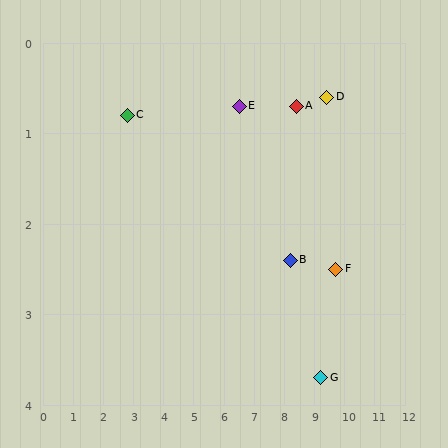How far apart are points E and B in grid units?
Points E and B are about 2.4 grid units apart.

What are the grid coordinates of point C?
Point C is at approximately (2.8, 0.8).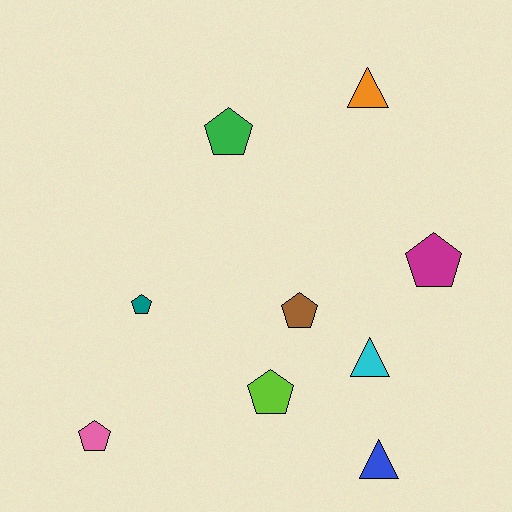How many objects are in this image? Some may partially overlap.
There are 9 objects.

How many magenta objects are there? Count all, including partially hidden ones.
There is 1 magenta object.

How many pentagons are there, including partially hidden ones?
There are 6 pentagons.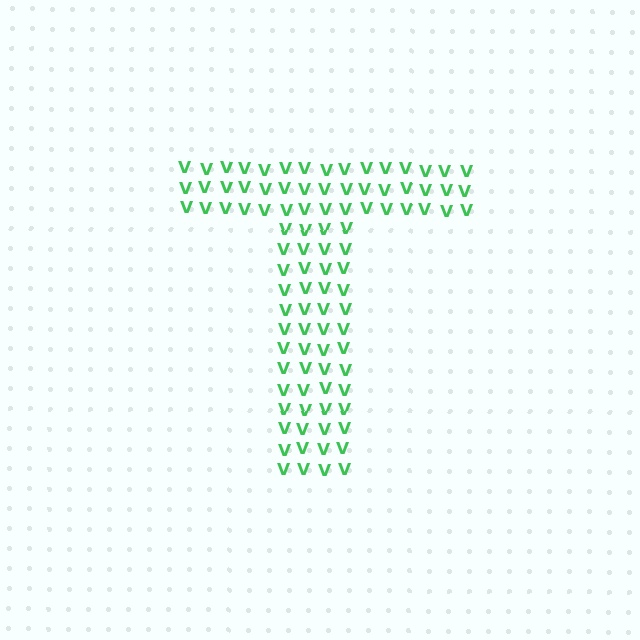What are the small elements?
The small elements are letter V's.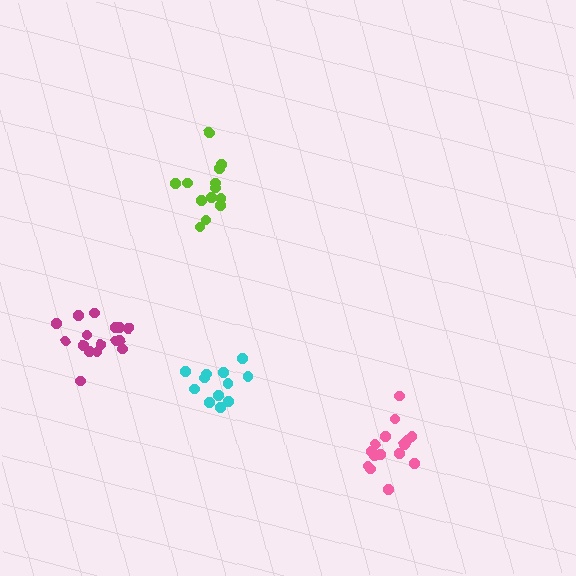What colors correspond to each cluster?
The clusters are colored: cyan, magenta, lime, pink.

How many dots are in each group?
Group 1: 12 dots, Group 2: 16 dots, Group 3: 13 dots, Group 4: 15 dots (56 total).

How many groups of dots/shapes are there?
There are 4 groups.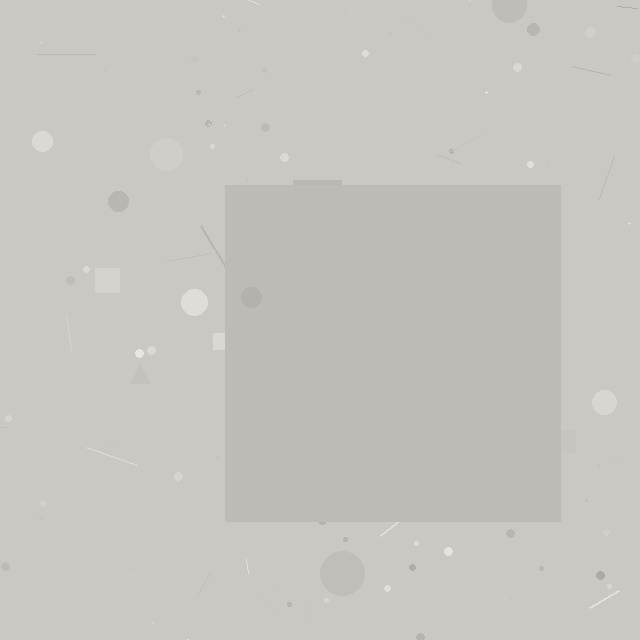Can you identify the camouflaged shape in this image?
The camouflaged shape is a square.